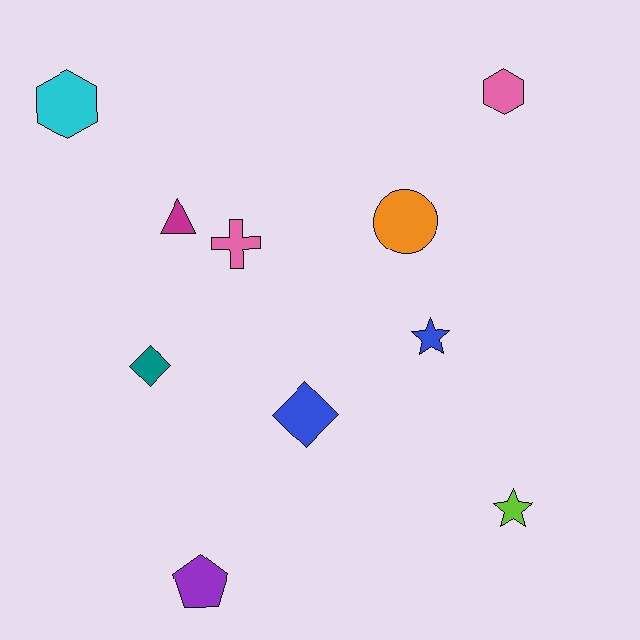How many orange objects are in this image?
There is 1 orange object.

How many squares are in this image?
There are no squares.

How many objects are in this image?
There are 10 objects.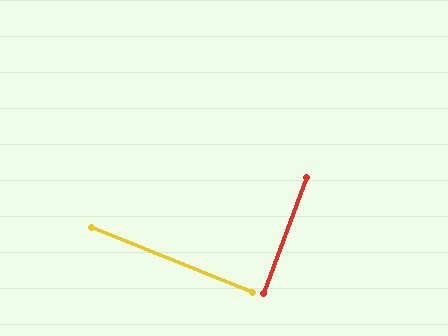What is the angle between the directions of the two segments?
Approximately 88 degrees.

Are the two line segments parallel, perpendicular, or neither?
Perpendicular — they meet at approximately 88°.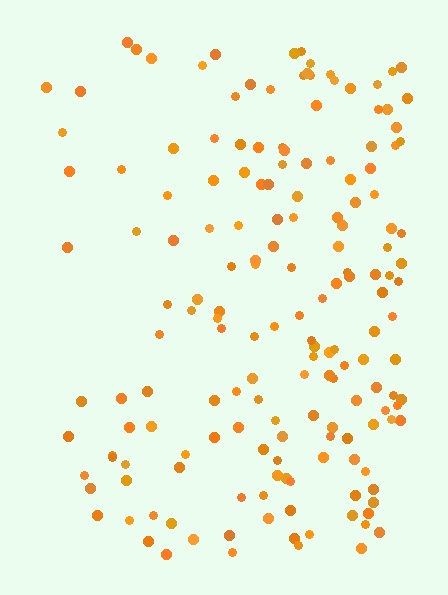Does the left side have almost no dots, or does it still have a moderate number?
Still a moderate number, just noticeably fewer than the right.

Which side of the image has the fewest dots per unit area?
The left.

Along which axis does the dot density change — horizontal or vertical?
Horizontal.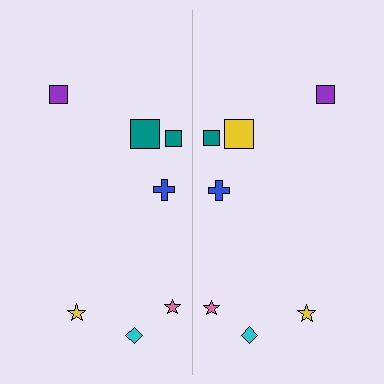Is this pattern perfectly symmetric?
No, the pattern is not perfectly symmetric. The yellow square on the right side breaks the symmetry — its mirror counterpart is teal.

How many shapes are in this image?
There are 14 shapes in this image.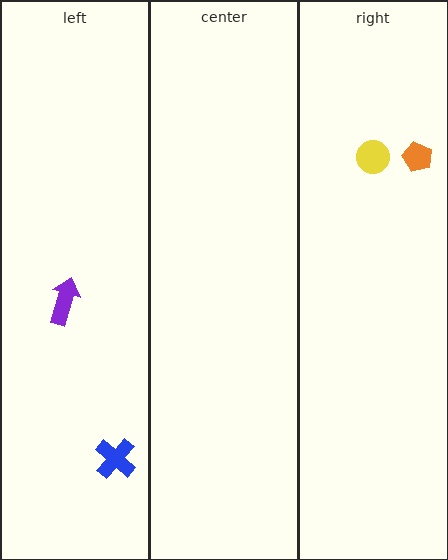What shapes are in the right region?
The orange pentagon, the yellow circle.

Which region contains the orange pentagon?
The right region.